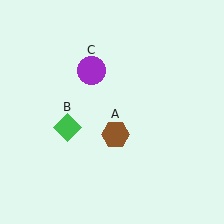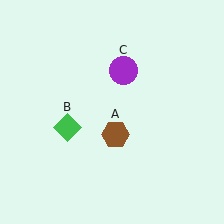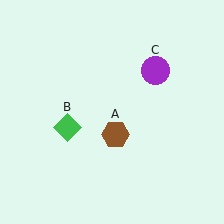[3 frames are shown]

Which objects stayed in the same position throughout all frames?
Brown hexagon (object A) and green diamond (object B) remained stationary.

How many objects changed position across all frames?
1 object changed position: purple circle (object C).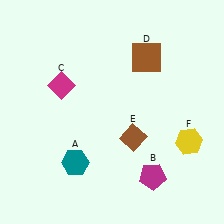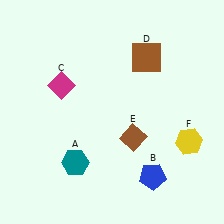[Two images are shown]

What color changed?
The pentagon (B) changed from magenta in Image 1 to blue in Image 2.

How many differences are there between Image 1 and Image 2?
There is 1 difference between the two images.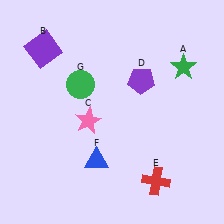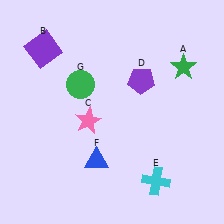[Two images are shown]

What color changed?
The cross (E) changed from red in Image 1 to cyan in Image 2.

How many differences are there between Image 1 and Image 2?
There is 1 difference between the two images.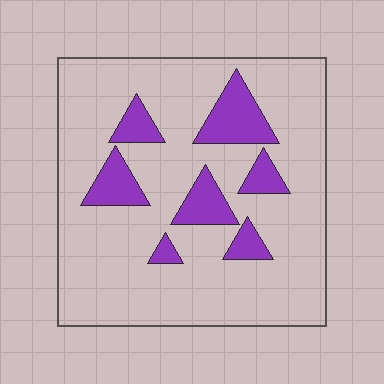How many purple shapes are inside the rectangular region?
7.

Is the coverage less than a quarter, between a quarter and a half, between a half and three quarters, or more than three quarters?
Less than a quarter.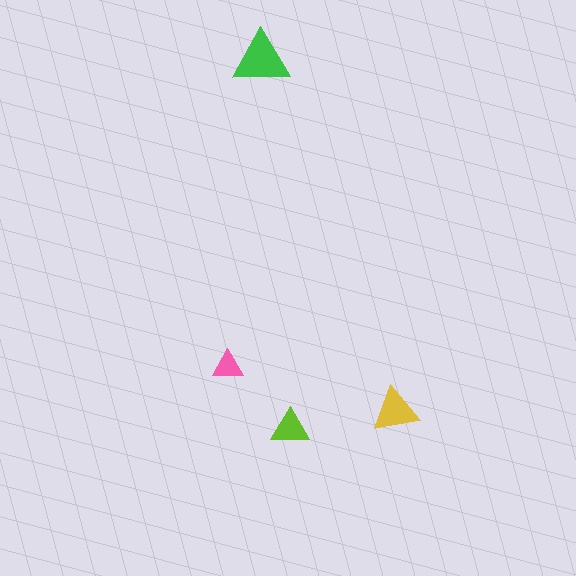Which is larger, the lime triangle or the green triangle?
The green one.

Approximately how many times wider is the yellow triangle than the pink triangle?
About 1.5 times wider.